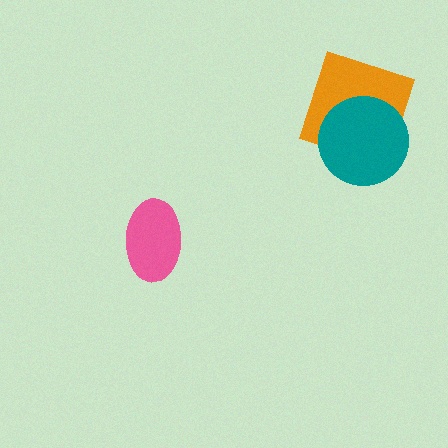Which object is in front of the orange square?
The teal circle is in front of the orange square.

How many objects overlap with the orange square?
1 object overlaps with the orange square.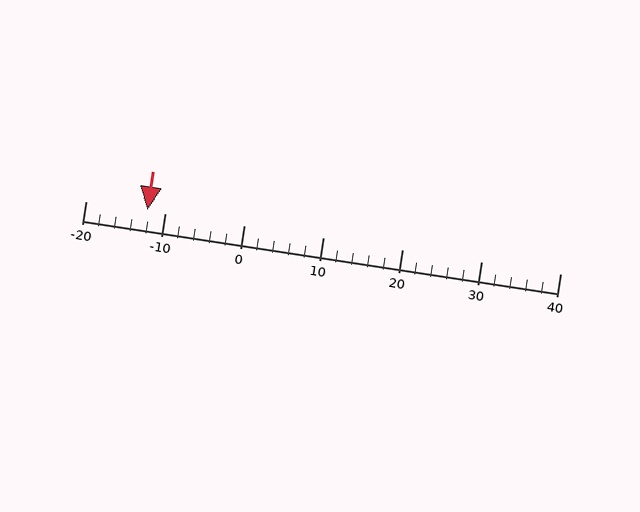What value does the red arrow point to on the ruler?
The red arrow points to approximately -12.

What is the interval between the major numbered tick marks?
The major tick marks are spaced 10 units apart.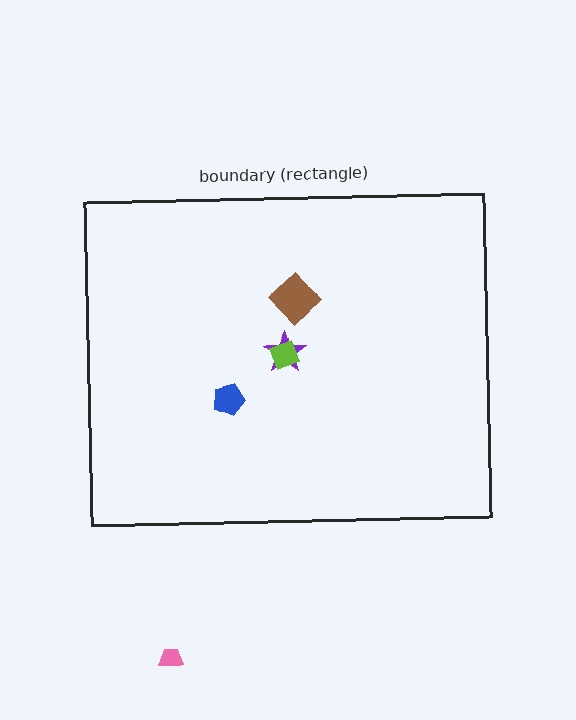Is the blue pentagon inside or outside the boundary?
Inside.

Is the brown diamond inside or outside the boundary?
Inside.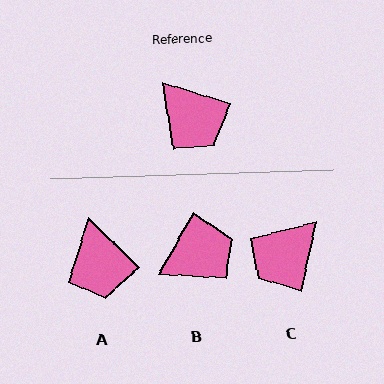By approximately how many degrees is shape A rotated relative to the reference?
Approximately 27 degrees clockwise.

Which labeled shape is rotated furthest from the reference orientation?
C, about 84 degrees away.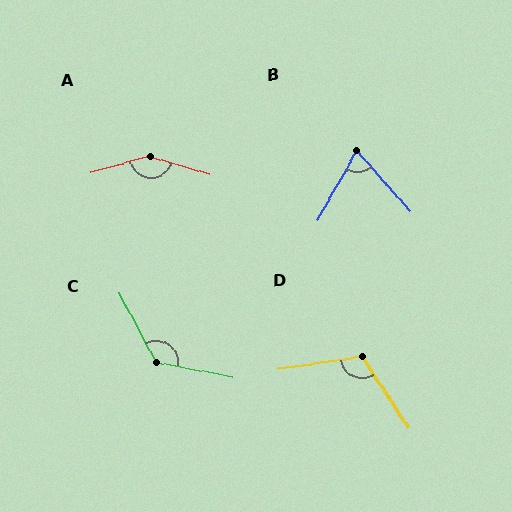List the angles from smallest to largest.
B (70°), D (114°), C (128°), A (147°).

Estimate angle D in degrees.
Approximately 114 degrees.